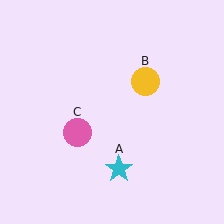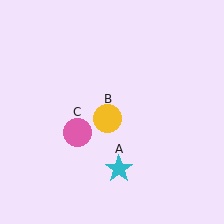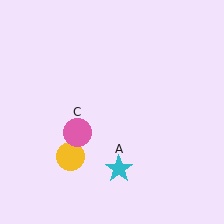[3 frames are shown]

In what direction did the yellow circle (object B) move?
The yellow circle (object B) moved down and to the left.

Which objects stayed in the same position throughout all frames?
Cyan star (object A) and pink circle (object C) remained stationary.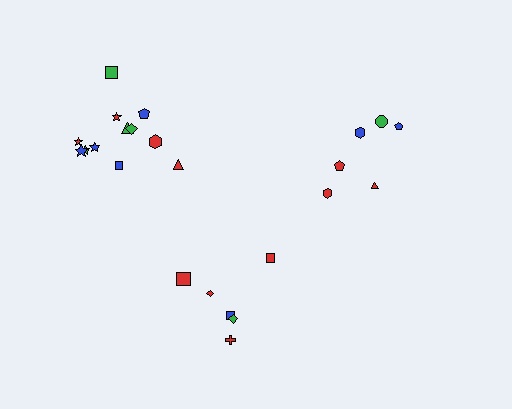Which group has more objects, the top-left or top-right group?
The top-left group.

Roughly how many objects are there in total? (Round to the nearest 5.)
Roughly 25 objects in total.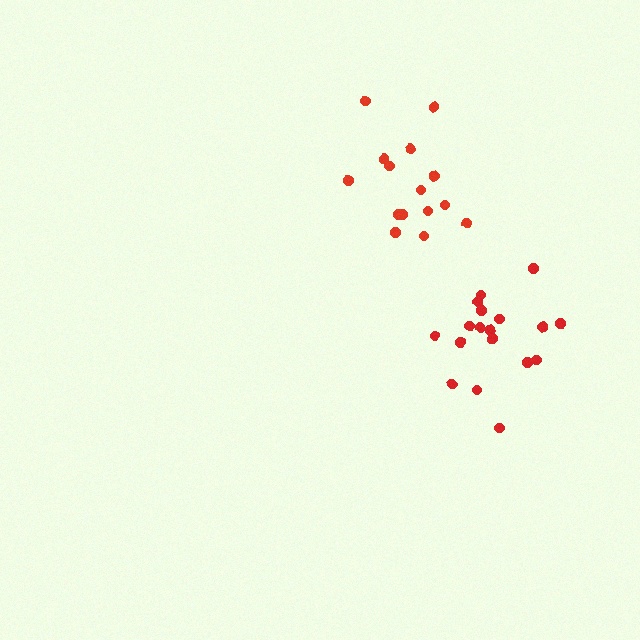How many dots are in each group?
Group 1: 19 dots, Group 2: 15 dots (34 total).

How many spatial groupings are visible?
There are 2 spatial groupings.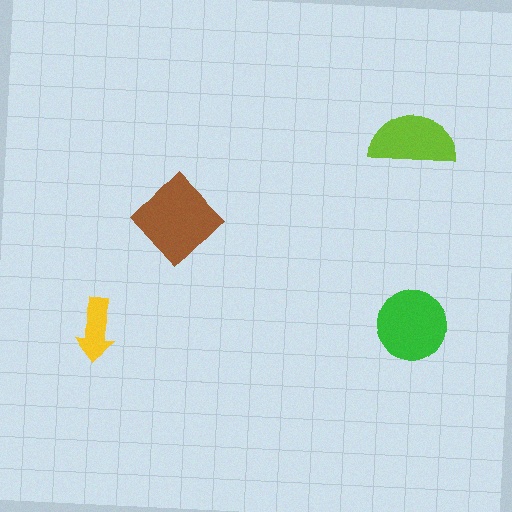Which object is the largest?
The brown diamond.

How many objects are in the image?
There are 4 objects in the image.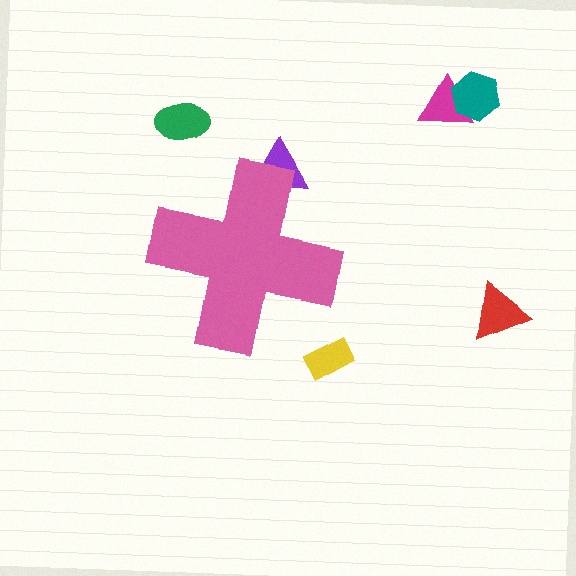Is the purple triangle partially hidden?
Yes, the purple triangle is partially hidden behind the pink cross.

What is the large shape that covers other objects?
A pink cross.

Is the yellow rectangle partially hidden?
No, the yellow rectangle is fully visible.